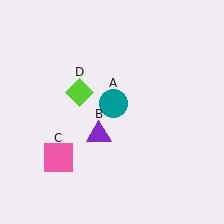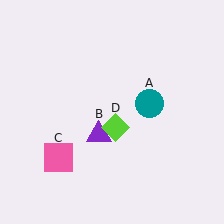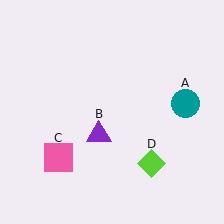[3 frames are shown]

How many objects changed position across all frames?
2 objects changed position: teal circle (object A), lime diamond (object D).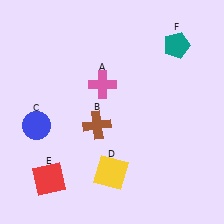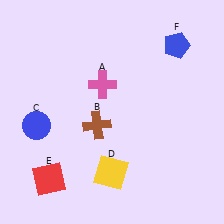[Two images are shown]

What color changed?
The pentagon (F) changed from teal in Image 1 to blue in Image 2.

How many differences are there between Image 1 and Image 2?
There is 1 difference between the two images.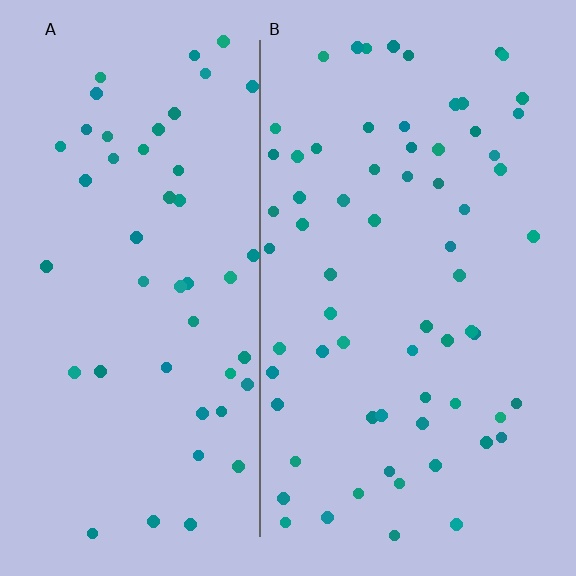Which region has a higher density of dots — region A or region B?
B (the right).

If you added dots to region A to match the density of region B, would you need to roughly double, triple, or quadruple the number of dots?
Approximately double.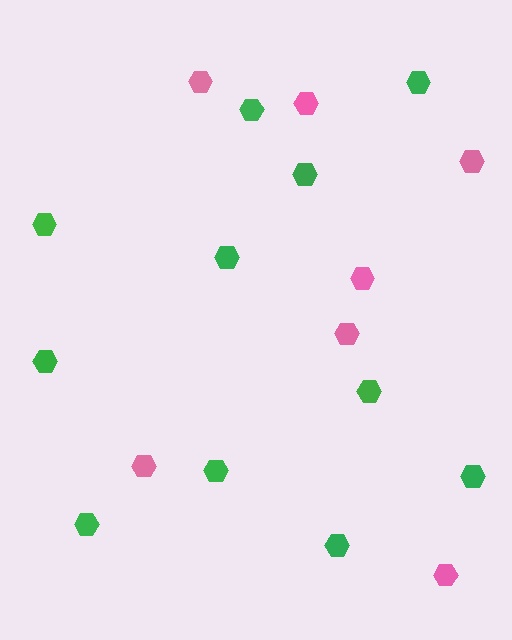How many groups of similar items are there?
There are 2 groups: one group of green hexagons (11) and one group of pink hexagons (7).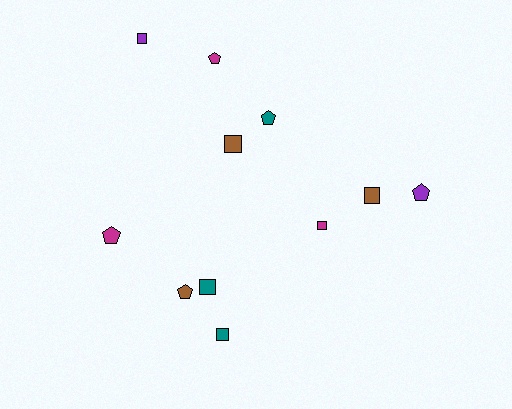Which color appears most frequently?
Teal, with 3 objects.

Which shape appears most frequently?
Square, with 6 objects.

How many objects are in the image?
There are 11 objects.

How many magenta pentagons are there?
There are 2 magenta pentagons.